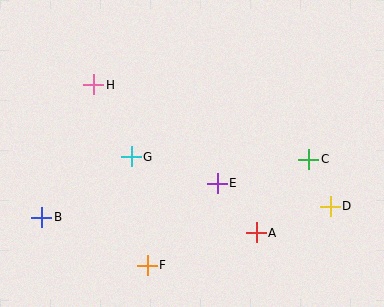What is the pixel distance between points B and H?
The distance between B and H is 142 pixels.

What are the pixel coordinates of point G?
Point G is at (131, 157).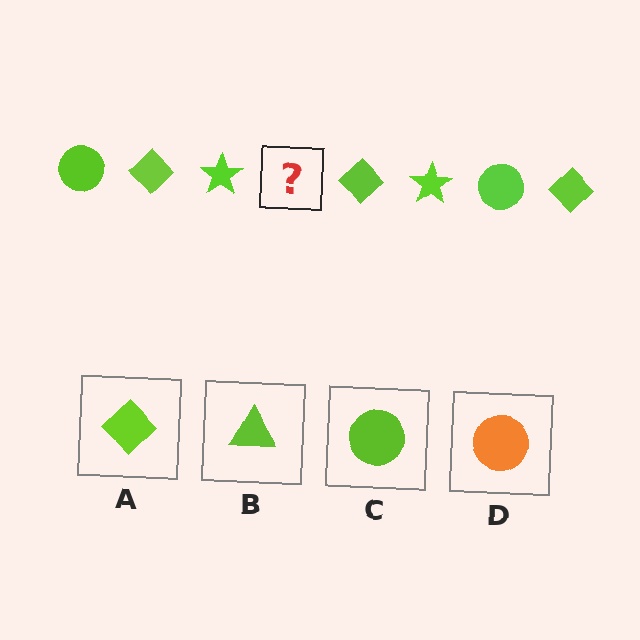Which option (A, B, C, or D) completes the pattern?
C.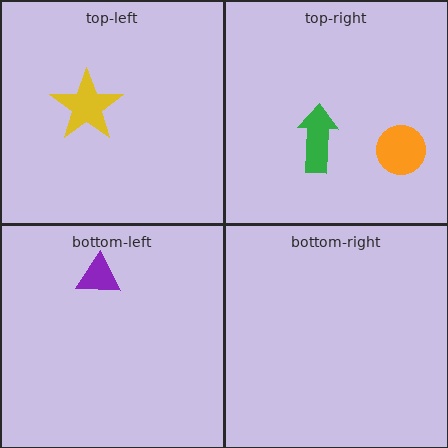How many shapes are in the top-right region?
2.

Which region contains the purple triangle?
The bottom-left region.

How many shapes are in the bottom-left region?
1.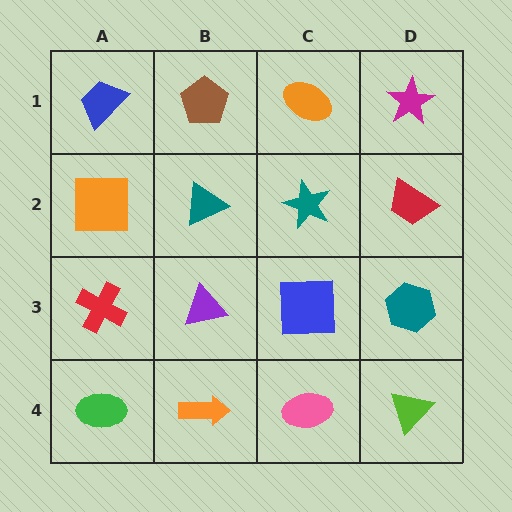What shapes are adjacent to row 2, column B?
A brown pentagon (row 1, column B), a purple triangle (row 3, column B), an orange square (row 2, column A), a teal star (row 2, column C).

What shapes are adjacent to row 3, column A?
An orange square (row 2, column A), a green ellipse (row 4, column A), a purple triangle (row 3, column B).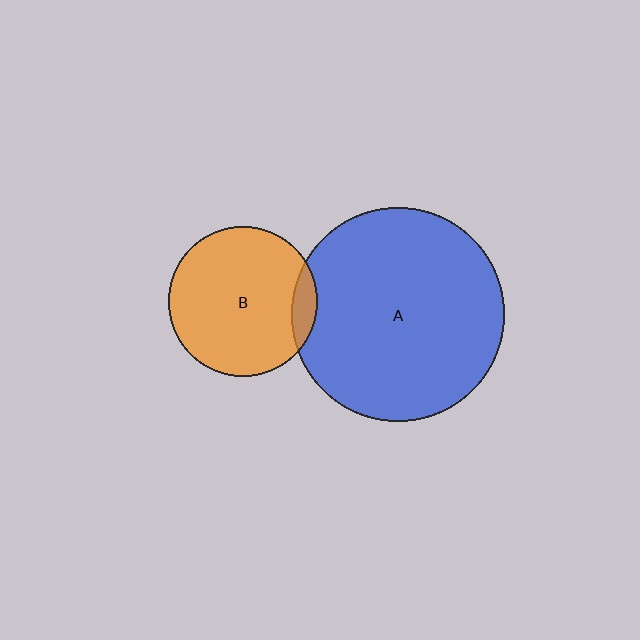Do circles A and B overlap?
Yes.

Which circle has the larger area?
Circle A (blue).